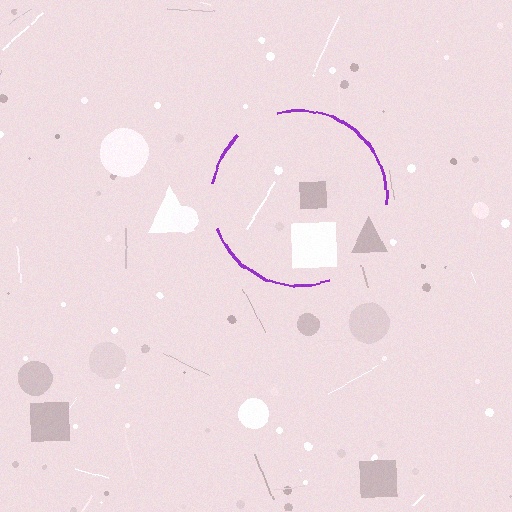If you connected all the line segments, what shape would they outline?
They would outline a circle.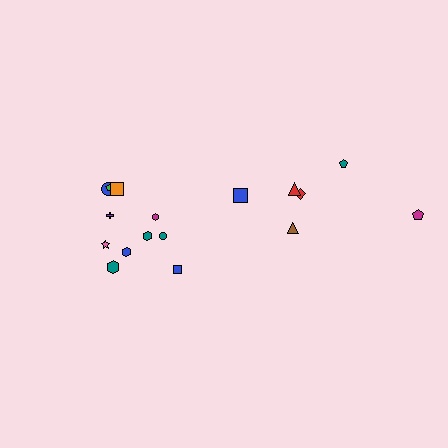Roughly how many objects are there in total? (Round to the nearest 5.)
Roughly 15 objects in total.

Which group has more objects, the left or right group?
The left group.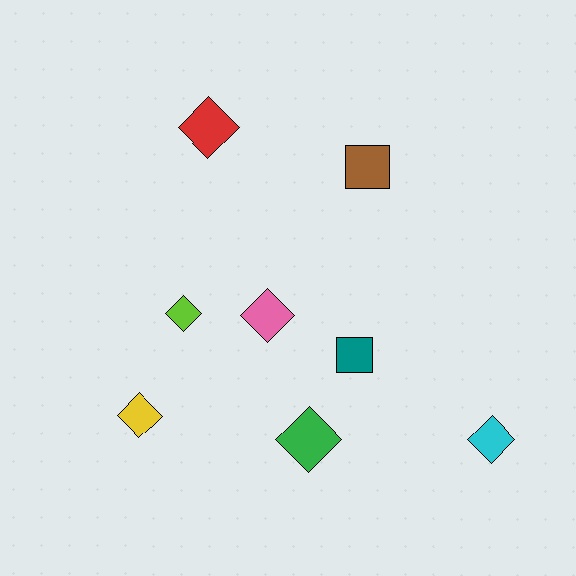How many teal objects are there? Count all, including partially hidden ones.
There is 1 teal object.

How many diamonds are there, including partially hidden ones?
There are 6 diamonds.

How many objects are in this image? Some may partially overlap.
There are 8 objects.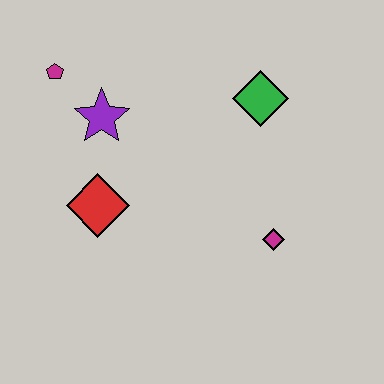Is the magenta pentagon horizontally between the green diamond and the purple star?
No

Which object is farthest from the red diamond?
The green diamond is farthest from the red diamond.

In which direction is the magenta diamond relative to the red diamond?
The magenta diamond is to the right of the red diamond.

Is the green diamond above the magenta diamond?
Yes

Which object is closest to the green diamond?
The magenta diamond is closest to the green diamond.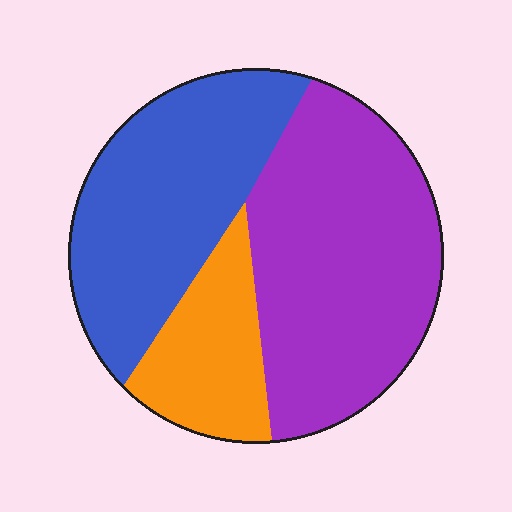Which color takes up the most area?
Purple, at roughly 45%.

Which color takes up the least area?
Orange, at roughly 15%.